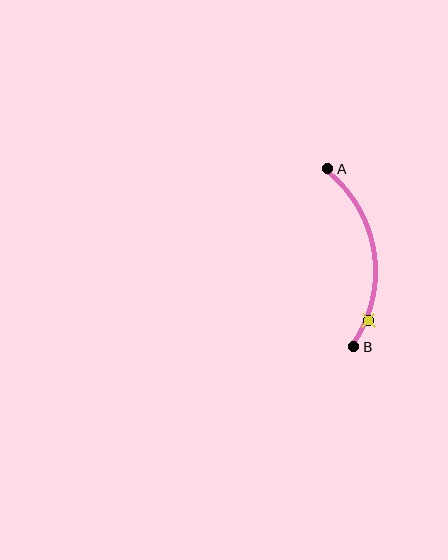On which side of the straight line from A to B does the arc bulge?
The arc bulges to the right of the straight line connecting A and B.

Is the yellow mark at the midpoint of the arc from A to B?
No. The yellow mark lies on the arc but is closer to endpoint B. The arc midpoint would be at the point on the curve equidistant along the arc from both A and B.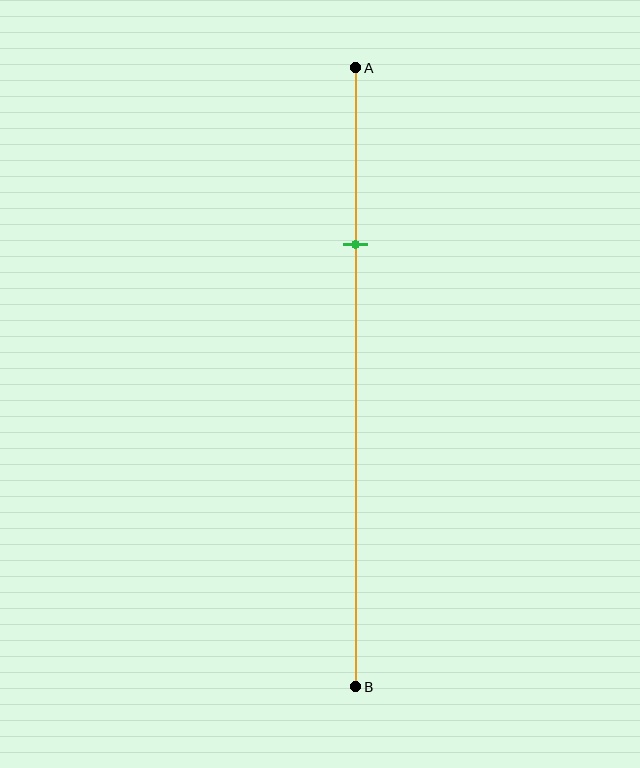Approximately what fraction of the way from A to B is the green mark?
The green mark is approximately 30% of the way from A to B.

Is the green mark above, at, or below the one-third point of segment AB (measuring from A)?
The green mark is above the one-third point of segment AB.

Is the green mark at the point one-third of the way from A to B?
No, the mark is at about 30% from A, not at the 33% one-third point.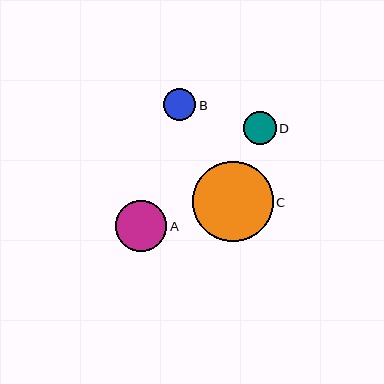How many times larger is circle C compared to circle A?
Circle C is approximately 1.6 times the size of circle A.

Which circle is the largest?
Circle C is the largest with a size of approximately 81 pixels.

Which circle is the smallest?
Circle B is the smallest with a size of approximately 32 pixels.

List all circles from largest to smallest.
From largest to smallest: C, A, D, B.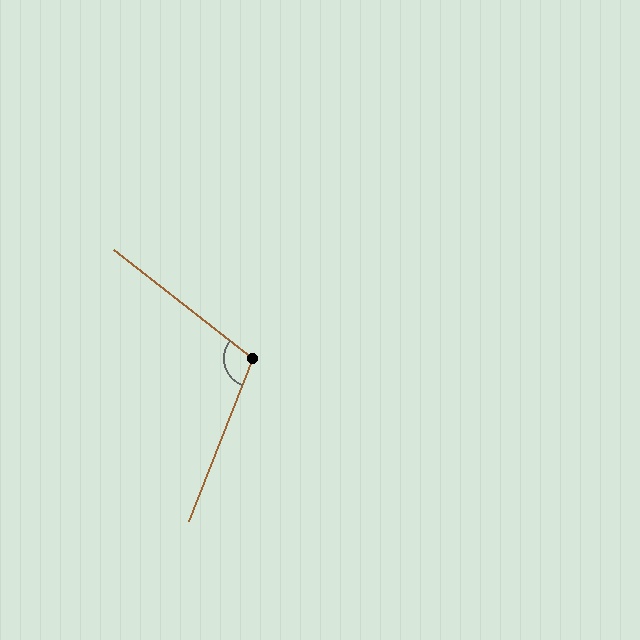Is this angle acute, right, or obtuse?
It is obtuse.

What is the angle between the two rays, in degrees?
Approximately 107 degrees.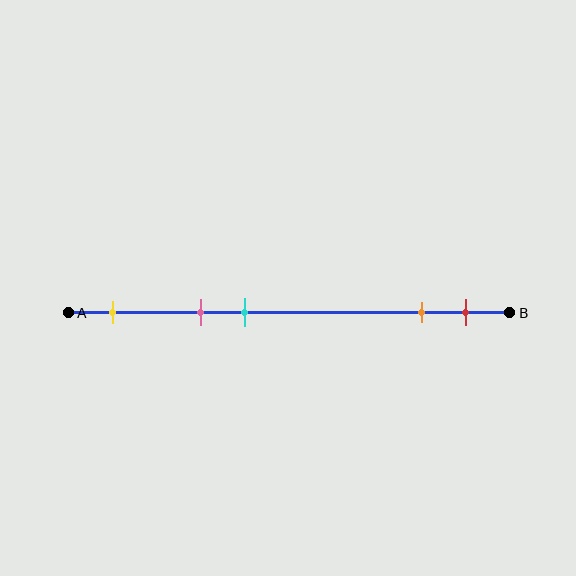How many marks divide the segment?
There are 5 marks dividing the segment.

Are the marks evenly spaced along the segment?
No, the marks are not evenly spaced.